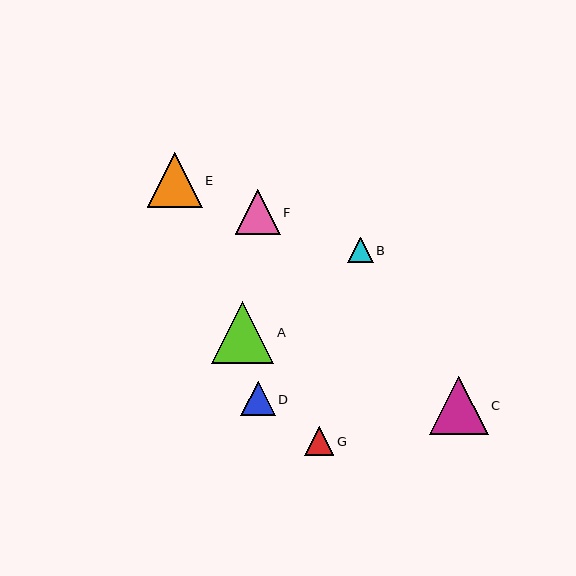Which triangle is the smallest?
Triangle B is the smallest with a size of approximately 26 pixels.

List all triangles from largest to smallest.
From largest to smallest: A, C, E, F, D, G, B.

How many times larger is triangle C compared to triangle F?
Triangle C is approximately 1.3 times the size of triangle F.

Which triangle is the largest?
Triangle A is the largest with a size of approximately 62 pixels.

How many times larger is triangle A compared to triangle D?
Triangle A is approximately 1.8 times the size of triangle D.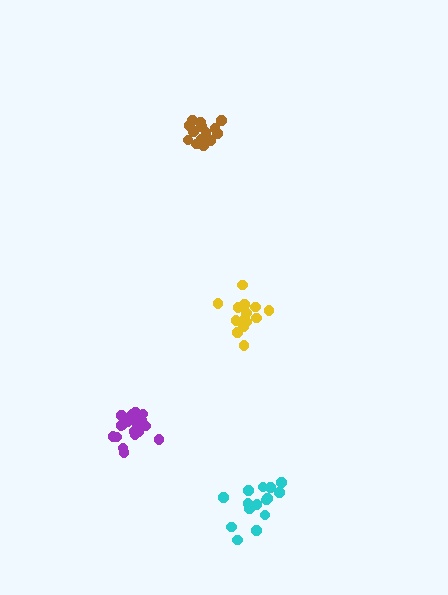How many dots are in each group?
Group 1: 19 dots, Group 2: 14 dots, Group 3: 14 dots, Group 4: 15 dots (62 total).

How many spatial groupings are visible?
There are 4 spatial groupings.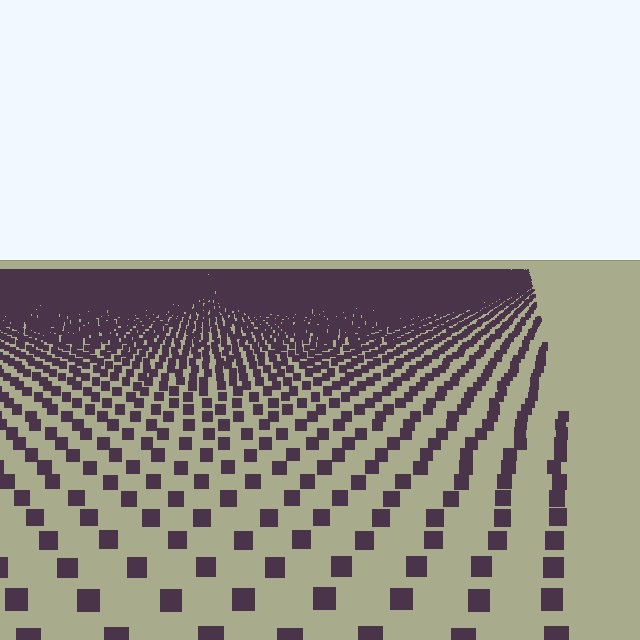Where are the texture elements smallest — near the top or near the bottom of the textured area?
Near the top.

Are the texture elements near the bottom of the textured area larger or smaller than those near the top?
Larger. Near the bottom, elements are closer to the viewer and appear at a bigger on-screen size.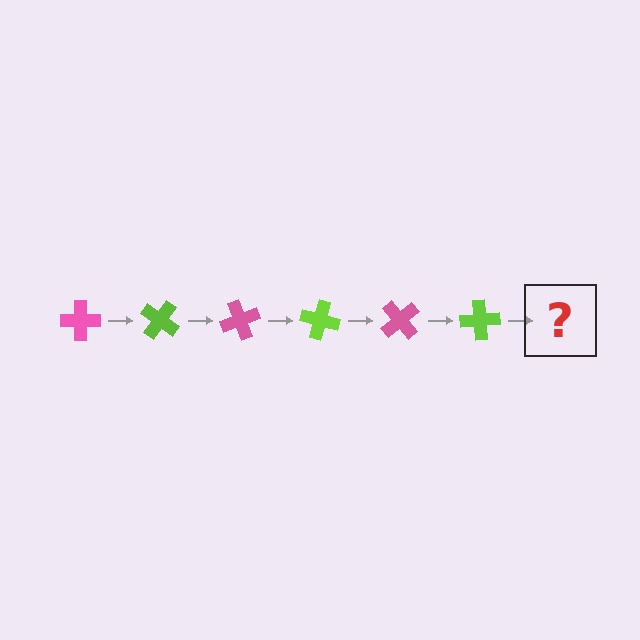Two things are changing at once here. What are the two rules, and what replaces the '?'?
The two rules are that it rotates 35 degrees each step and the color cycles through pink and lime. The '?' should be a pink cross, rotated 210 degrees from the start.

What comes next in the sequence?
The next element should be a pink cross, rotated 210 degrees from the start.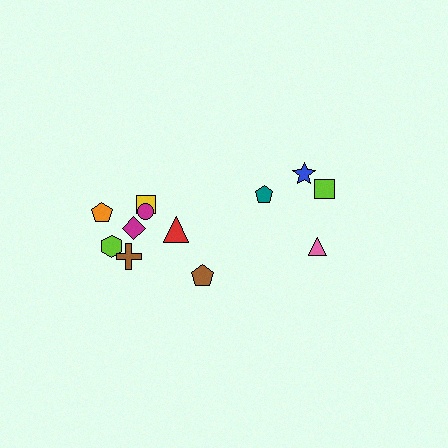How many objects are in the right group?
There are 4 objects.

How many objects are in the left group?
There are 8 objects.